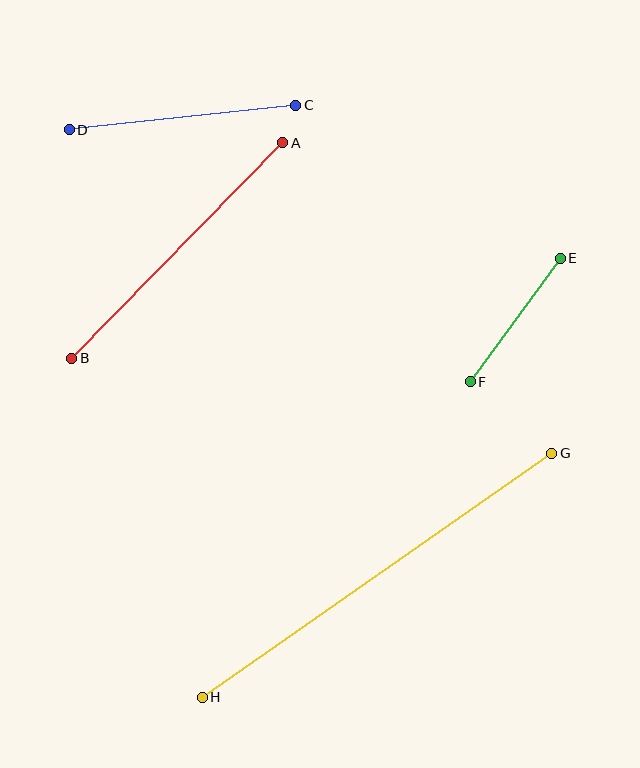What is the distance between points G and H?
The distance is approximately 427 pixels.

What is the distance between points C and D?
The distance is approximately 228 pixels.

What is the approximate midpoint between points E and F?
The midpoint is at approximately (515, 320) pixels.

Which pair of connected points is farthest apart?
Points G and H are farthest apart.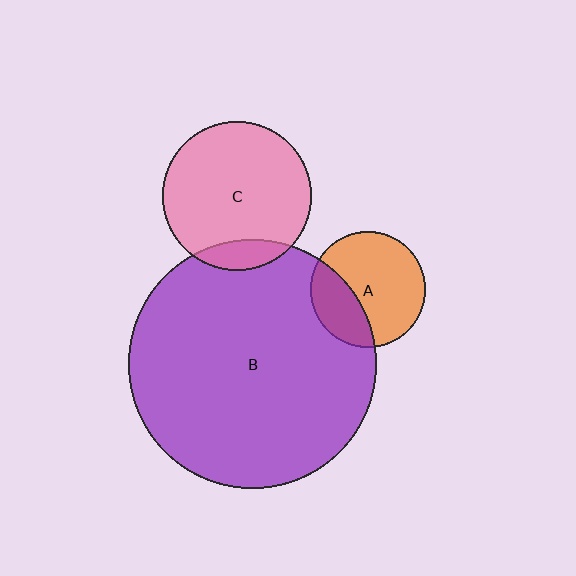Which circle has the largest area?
Circle B (purple).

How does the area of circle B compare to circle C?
Approximately 2.8 times.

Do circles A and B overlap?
Yes.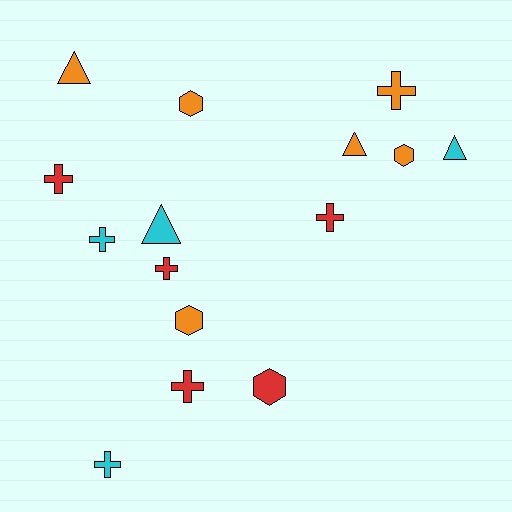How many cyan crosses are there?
There are 2 cyan crosses.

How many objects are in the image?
There are 15 objects.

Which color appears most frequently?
Orange, with 6 objects.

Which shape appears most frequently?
Cross, with 7 objects.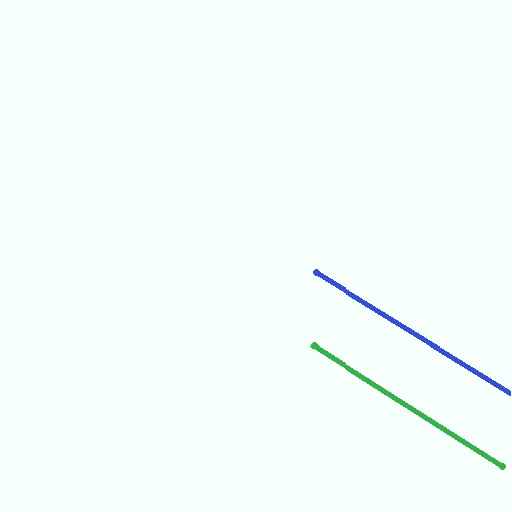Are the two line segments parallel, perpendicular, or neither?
Parallel — their directions differ by only 1.0°.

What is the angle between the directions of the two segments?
Approximately 1 degree.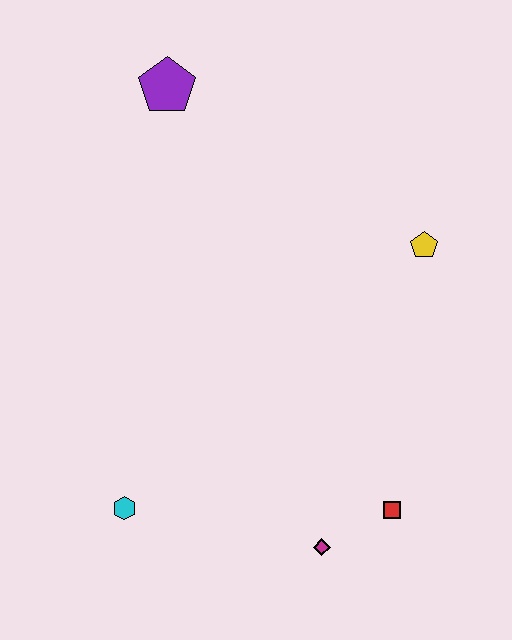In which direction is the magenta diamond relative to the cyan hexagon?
The magenta diamond is to the right of the cyan hexagon.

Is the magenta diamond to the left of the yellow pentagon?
Yes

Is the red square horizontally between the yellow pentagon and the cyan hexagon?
Yes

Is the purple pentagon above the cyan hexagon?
Yes